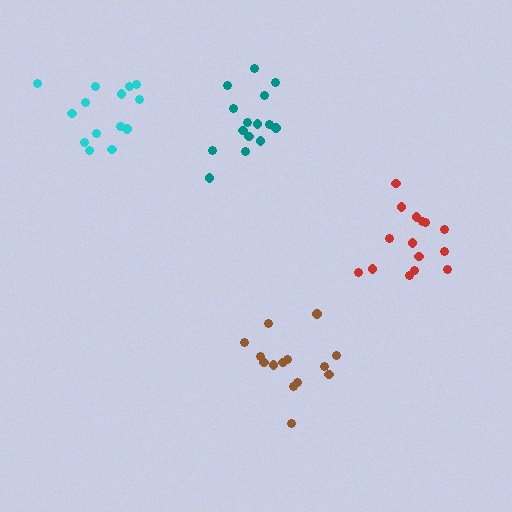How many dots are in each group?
Group 1: 15 dots, Group 2: 14 dots, Group 3: 15 dots, Group 4: 14 dots (58 total).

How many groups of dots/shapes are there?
There are 4 groups.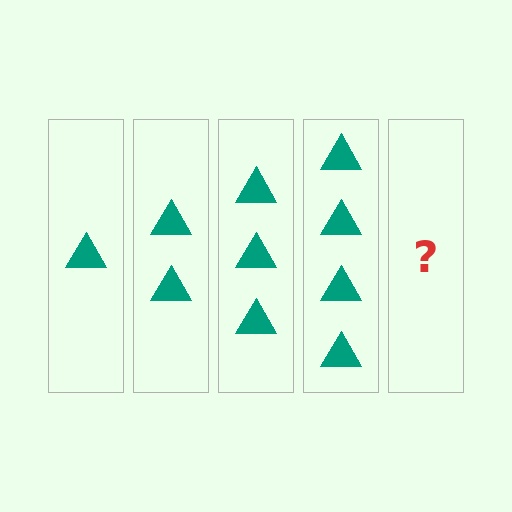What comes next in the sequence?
The next element should be 5 triangles.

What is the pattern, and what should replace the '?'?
The pattern is that each step adds one more triangle. The '?' should be 5 triangles.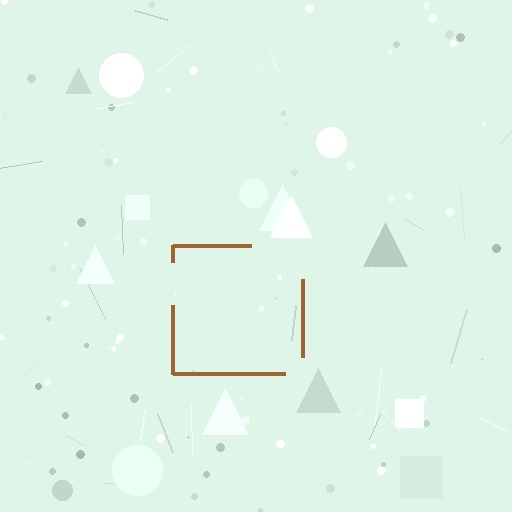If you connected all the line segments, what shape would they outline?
They would outline a square.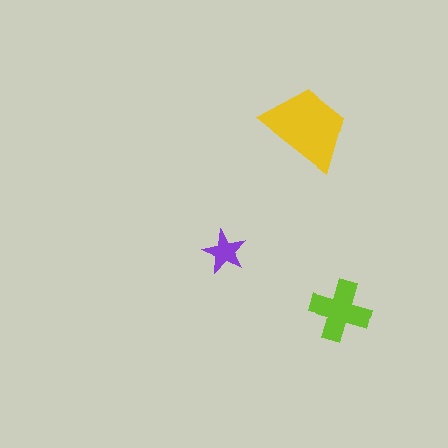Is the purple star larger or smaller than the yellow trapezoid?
Smaller.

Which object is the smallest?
The purple star.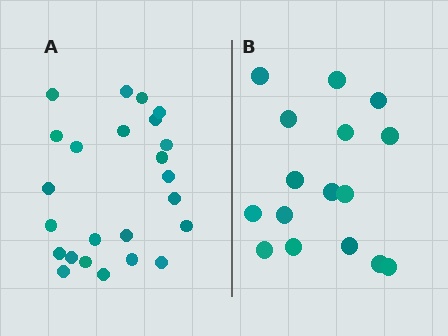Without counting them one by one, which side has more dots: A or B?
Region A (the left region) has more dots.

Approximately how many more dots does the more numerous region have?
Region A has roughly 8 or so more dots than region B.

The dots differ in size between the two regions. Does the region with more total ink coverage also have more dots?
No. Region B has more total ink coverage because its dots are larger, but region A actually contains more individual dots. Total area can be misleading — the number of items is what matters here.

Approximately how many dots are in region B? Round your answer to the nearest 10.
About 20 dots. (The exact count is 16, which rounds to 20.)